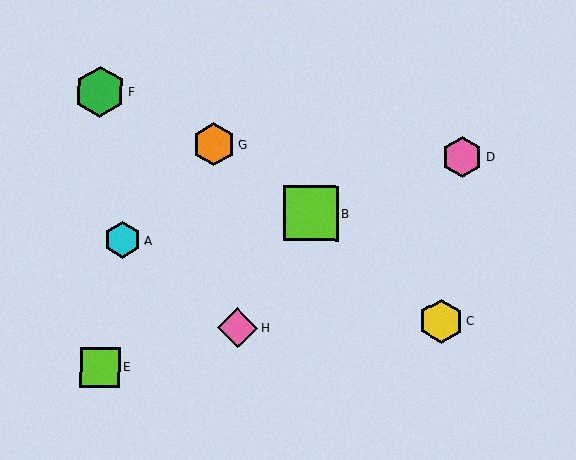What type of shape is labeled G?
Shape G is an orange hexagon.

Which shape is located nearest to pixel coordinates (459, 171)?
The pink hexagon (labeled D) at (462, 157) is nearest to that location.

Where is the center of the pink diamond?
The center of the pink diamond is at (238, 328).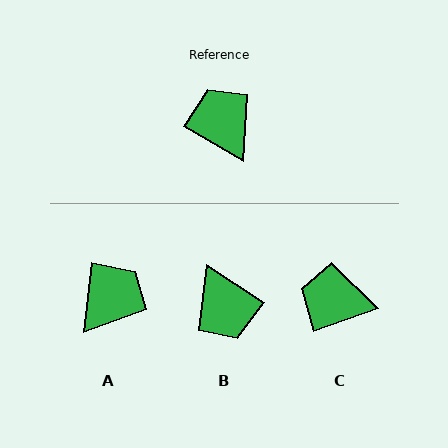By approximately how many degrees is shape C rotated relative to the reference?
Approximately 48 degrees counter-clockwise.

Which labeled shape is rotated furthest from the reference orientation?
B, about 176 degrees away.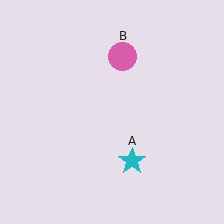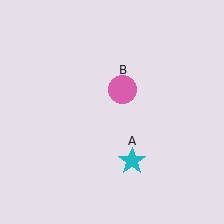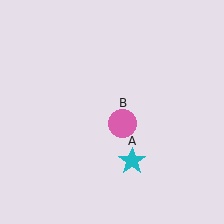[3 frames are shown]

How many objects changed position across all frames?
1 object changed position: pink circle (object B).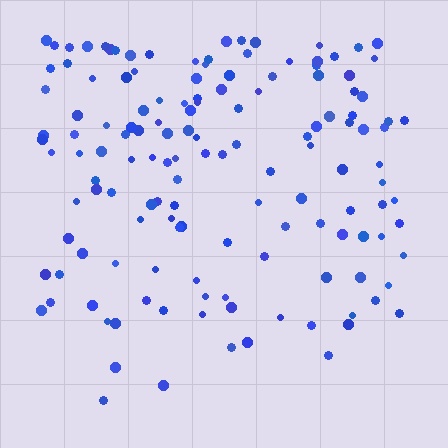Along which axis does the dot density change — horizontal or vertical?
Vertical.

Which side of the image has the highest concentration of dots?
The top.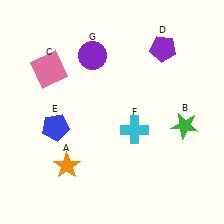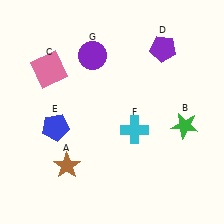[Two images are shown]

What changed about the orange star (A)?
In Image 1, A is orange. In Image 2, it changed to brown.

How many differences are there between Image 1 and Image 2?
There is 1 difference between the two images.